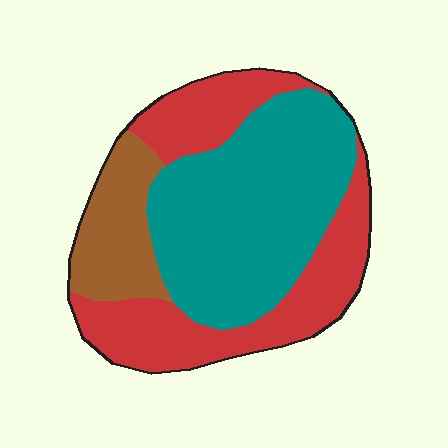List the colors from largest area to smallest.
From largest to smallest: teal, red, brown.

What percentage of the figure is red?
Red takes up about three eighths (3/8) of the figure.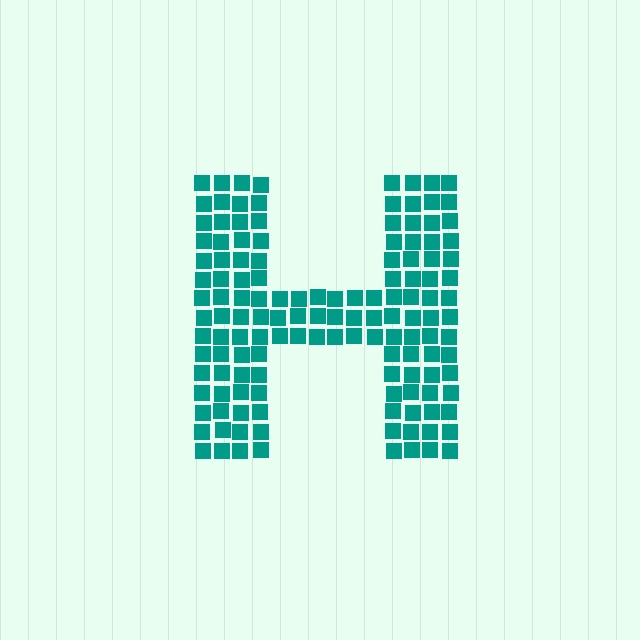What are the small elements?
The small elements are squares.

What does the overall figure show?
The overall figure shows the letter H.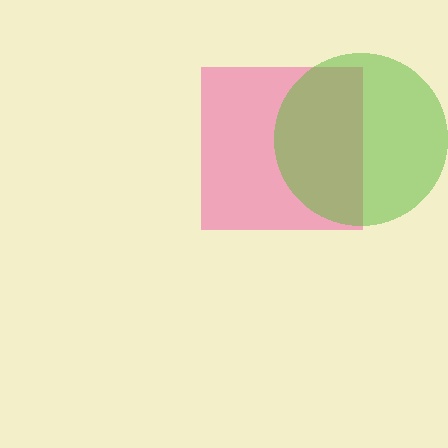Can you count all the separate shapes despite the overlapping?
Yes, there are 2 separate shapes.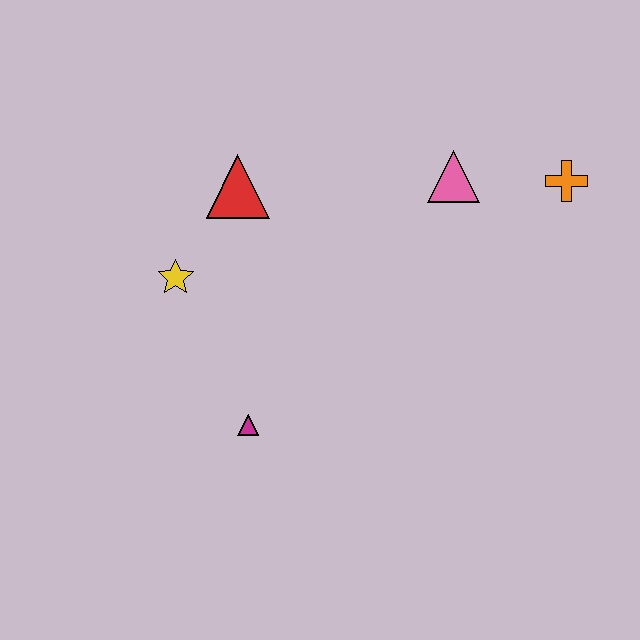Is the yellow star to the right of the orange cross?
No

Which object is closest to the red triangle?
The yellow star is closest to the red triangle.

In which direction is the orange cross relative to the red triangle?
The orange cross is to the right of the red triangle.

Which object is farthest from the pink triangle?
The magenta triangle is farthest from the pink triangle.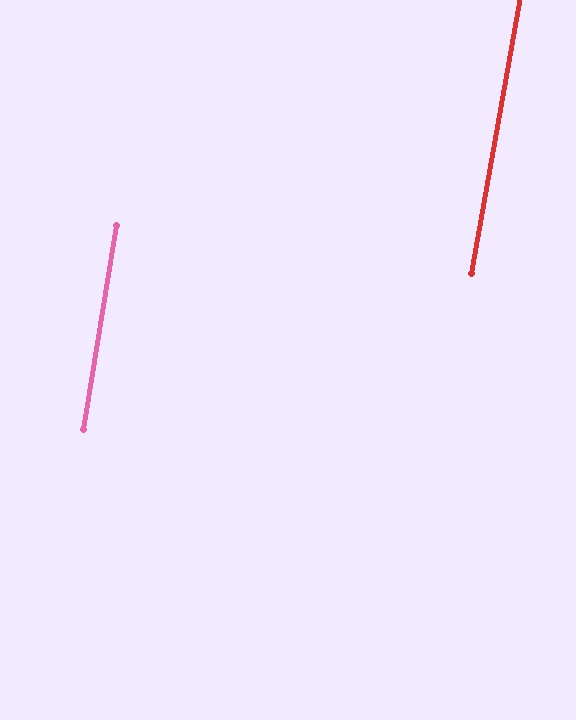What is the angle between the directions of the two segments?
Approximately 1 degree.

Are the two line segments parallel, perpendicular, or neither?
Parallel — their directions differ by only 0.9°.